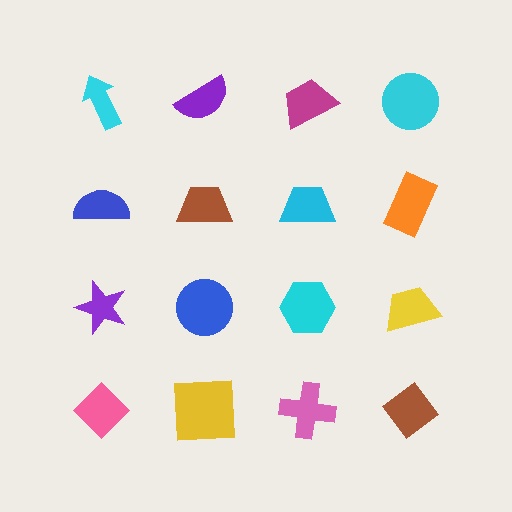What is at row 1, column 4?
A cyan circle.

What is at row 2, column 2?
A brown trapezoid.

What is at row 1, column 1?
A cyan arrow.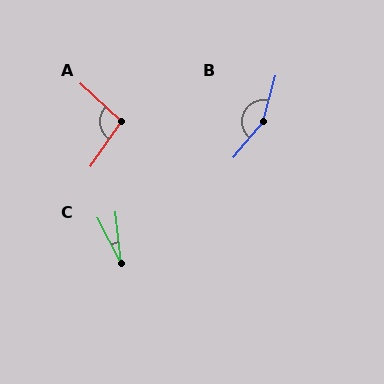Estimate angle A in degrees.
Approximately 98 degrees.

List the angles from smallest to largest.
C (21°), A (98°), B (155°).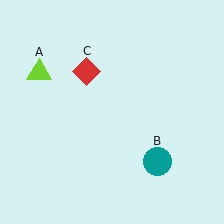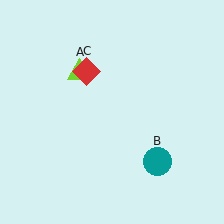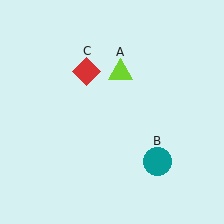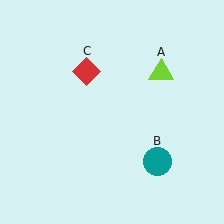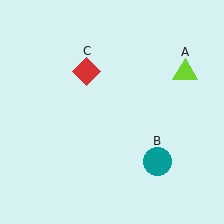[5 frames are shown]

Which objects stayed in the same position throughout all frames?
Teal circle (object B) and red diamond (object C) remained stationary.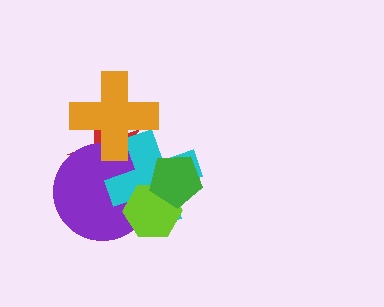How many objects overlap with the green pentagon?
2 objects overlap with the green pentagon.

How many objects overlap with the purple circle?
4 objects overlap with the purple circle.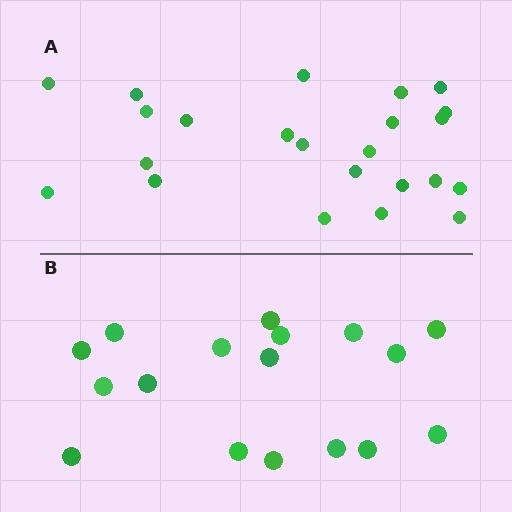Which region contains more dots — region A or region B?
Region A (the top region) has more dots.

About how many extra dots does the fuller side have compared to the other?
Region A has about 6 more dots than region B.